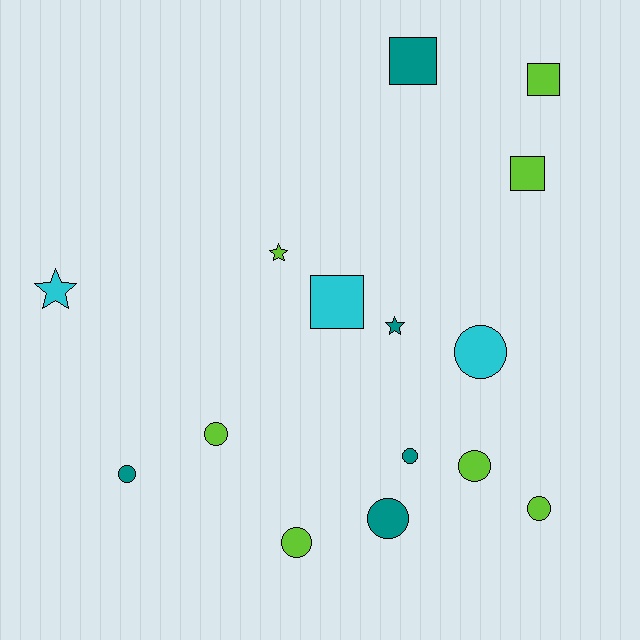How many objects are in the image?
There are 15 objects.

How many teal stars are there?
There is 1 teal star.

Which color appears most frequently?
Lime, with 7 objects.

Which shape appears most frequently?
Circle, with 8 objects.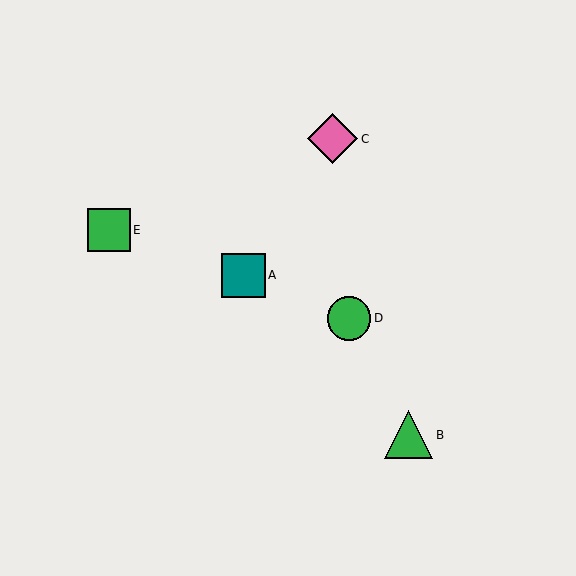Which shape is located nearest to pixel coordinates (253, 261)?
The teal square (labeled A) at (243, 275) is nearest to that location.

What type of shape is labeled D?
Shape D is a green circle.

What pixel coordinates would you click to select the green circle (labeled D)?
Click at (349, 318) to select the green circle D.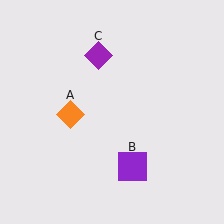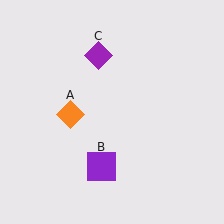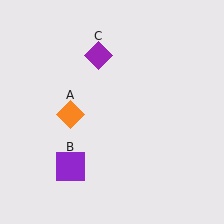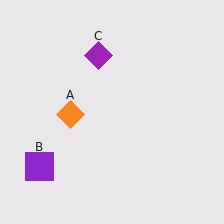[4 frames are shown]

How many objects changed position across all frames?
1 object changed position: purple square (object B).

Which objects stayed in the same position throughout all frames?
Orange diamond (object A) and purple diamond (object C) remained stationary.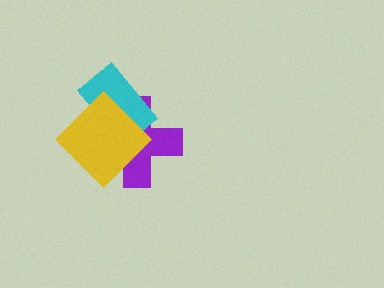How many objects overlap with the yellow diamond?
2 objects overlap with the yellow diamond.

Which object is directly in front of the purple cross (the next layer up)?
The cyan rectangle is directly in front of the purple cross.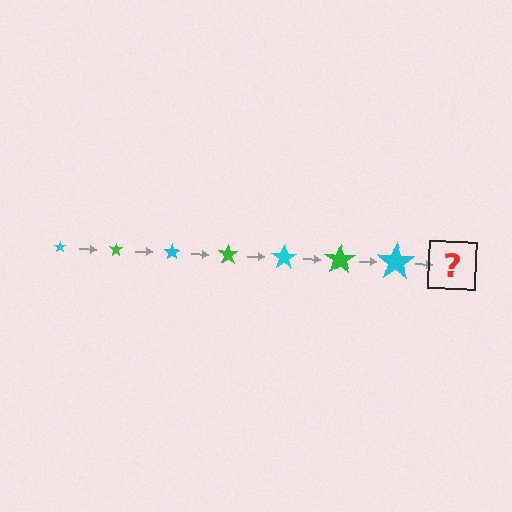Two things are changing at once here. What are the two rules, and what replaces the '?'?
The two rules are that the star grows larger each step and the color cycles through cyan and green. The '?' should be a green star, larger than the previous one.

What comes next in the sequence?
The next element should be a green star, larger than the previous one.